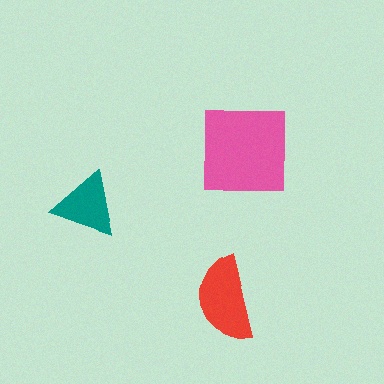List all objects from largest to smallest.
The pink square, the red semicircle, the teal triangle.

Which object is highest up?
The pink square is topmost.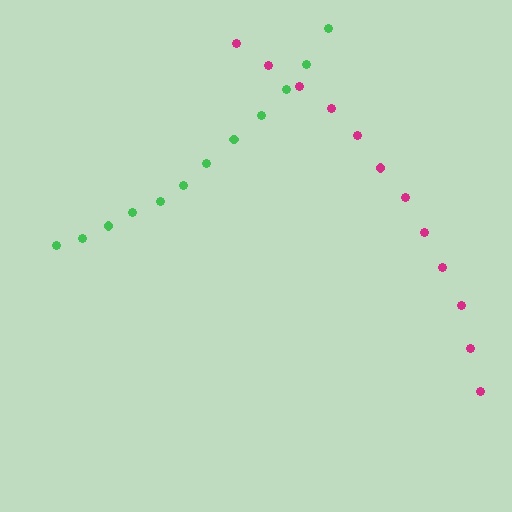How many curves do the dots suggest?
There are 2 distinct paths.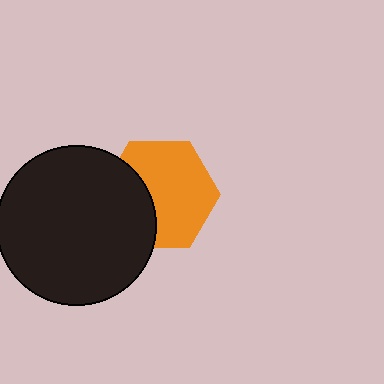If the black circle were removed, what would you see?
You would see the complete orange hexagon.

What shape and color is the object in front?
The object in front is a black circle.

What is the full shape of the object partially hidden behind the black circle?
The partially hidden object is an orange hexagon.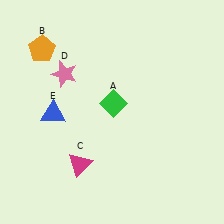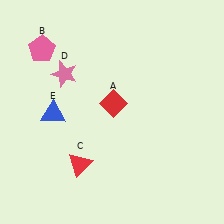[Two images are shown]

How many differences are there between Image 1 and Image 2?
There are 3 differences between the two images.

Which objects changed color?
A changed from green to red. B changed from orange to pink. C changed from magenta to red.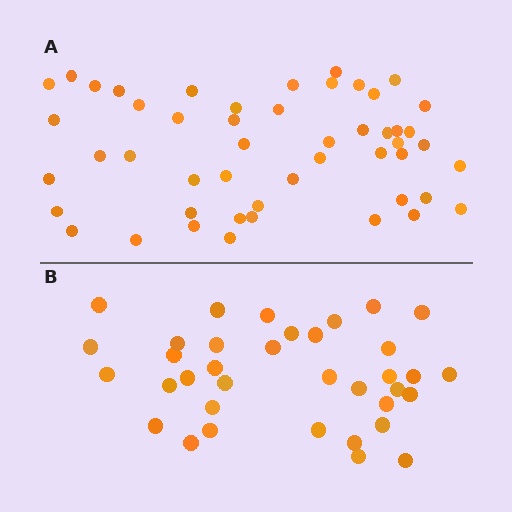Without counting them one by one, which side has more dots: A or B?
Region A (the top region) has more dots.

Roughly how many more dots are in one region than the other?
Region A has approximately 15 more dots than region B.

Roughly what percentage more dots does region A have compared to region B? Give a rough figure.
About 40% more.